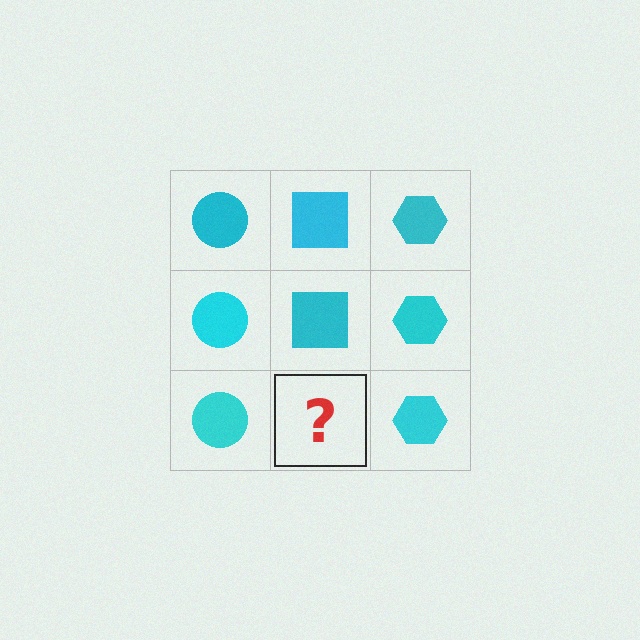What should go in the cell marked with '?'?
The missing cell should contain a cyan square.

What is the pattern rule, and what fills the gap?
The rule is that each column has a consistent shape. The gap should be filled with a cyan square.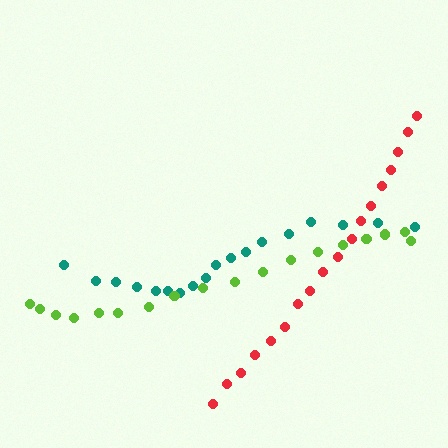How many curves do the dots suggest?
There are 3 distinct paths.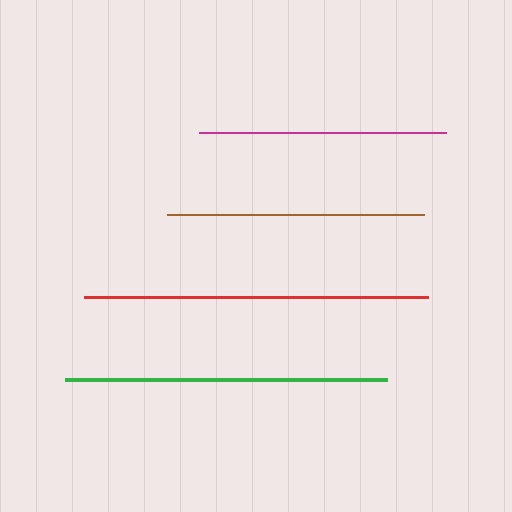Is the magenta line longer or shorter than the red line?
The red line is longer than the magenta line.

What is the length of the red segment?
The red segment is approximately 343 pixels long.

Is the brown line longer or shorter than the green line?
The green line is longer than the brown line.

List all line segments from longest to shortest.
From longest to shortest: red, green, brown, magenta.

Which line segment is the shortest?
The magenta line is the shortest at approximately 247 pixels.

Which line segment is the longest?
The red line is the longest at approximately 343 pixels.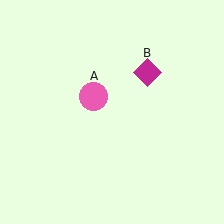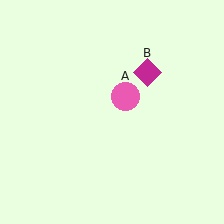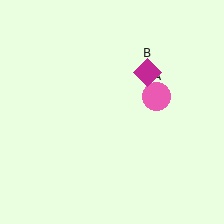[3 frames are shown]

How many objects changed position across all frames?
1 object changed position: pink circle (object A).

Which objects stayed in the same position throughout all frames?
Magenta diamond (object B) remained stationary.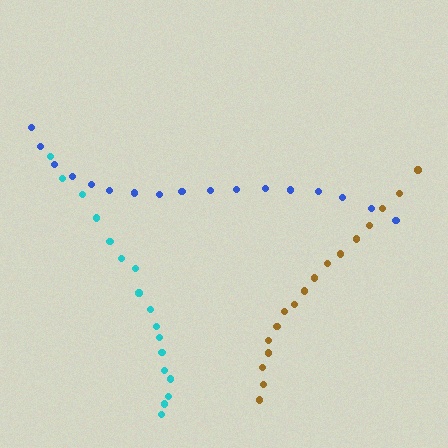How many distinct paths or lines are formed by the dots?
There are 3 distinct paths.